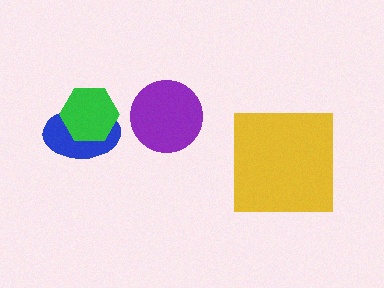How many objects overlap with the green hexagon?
1 object overlaps with the green hexagon.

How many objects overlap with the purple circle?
0 objects overlap with the purple circle.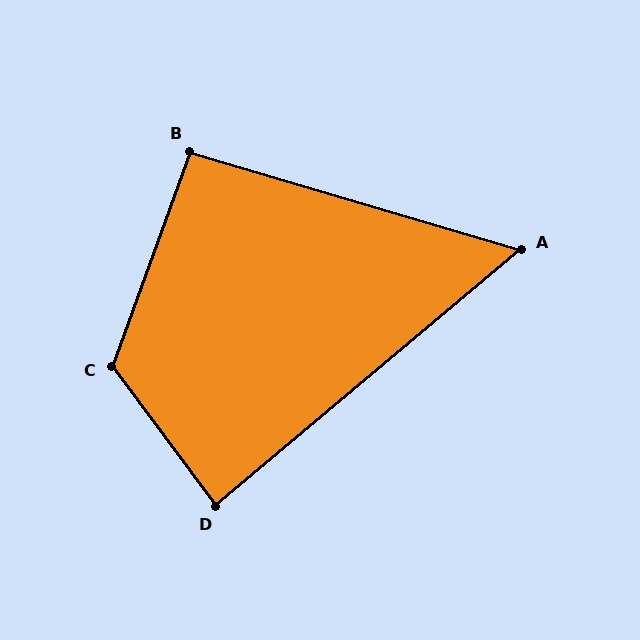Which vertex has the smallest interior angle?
A, at approximately 56 degrees.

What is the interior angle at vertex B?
Approximately 93 degrees (approximately right).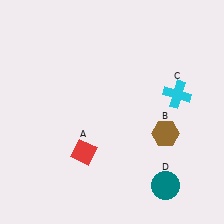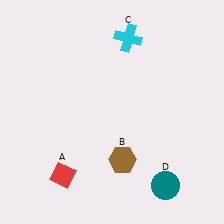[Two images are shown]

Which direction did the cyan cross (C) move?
The cyan cross (C) moved up.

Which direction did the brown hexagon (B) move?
The brown hexagon (B) moved left.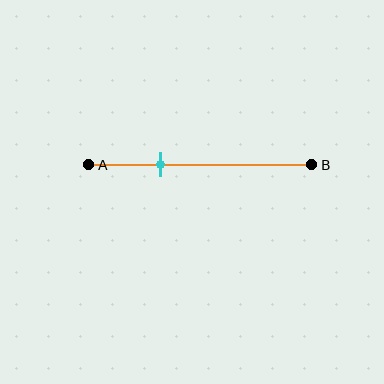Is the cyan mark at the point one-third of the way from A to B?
Yes, the mark is approximately at the one-third point.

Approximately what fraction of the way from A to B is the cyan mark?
The cyan mark is approximately 30% of the way from A to B.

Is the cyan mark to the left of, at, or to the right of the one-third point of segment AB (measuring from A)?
The cyan mark is approximately at the one-third point of segment AB.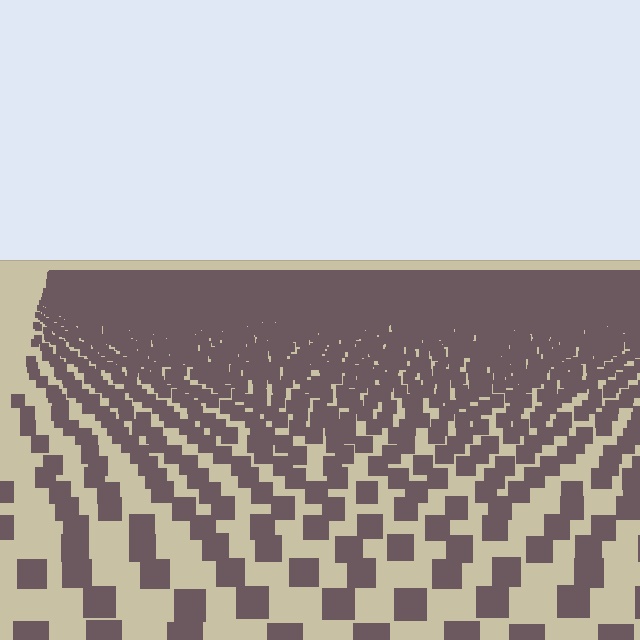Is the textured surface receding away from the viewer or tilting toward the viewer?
The surface is receding away from the viewer. Texture elements get smaller and denser toward the top.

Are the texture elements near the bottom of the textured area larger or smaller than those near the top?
Larger. Near the bottom, elements are closer to the viewer and appear at a bigger on-screen size.